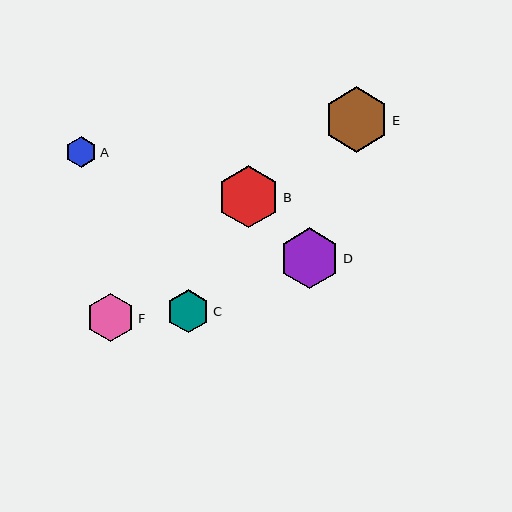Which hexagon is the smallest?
Hexagon A is the smallest with a size of approximately 31 pixels.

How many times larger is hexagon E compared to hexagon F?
Hexagon E is approximately 1.4 times the size of hexagon F.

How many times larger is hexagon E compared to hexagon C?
Hexagon E is approximately 1.5 times the size of hexagon C.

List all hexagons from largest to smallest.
From largest to smallest: E, B, D, F, C, A.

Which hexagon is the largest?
Hexagon E is the largest with a size of approximately 65 pixels.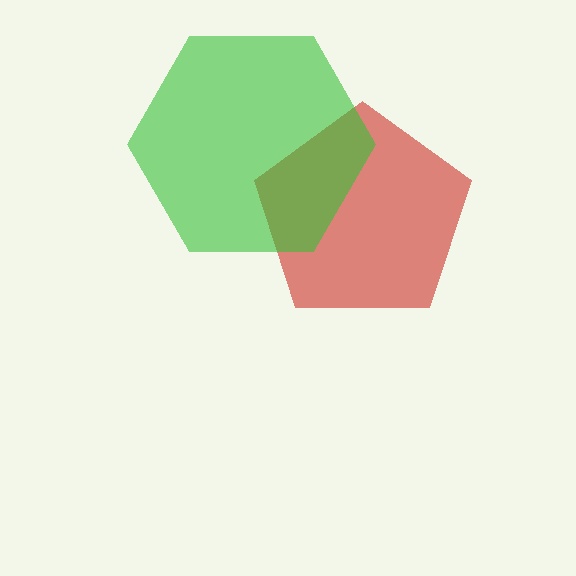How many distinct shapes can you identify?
There are 2 distinct shapes: a red pentagon, a green hexagon.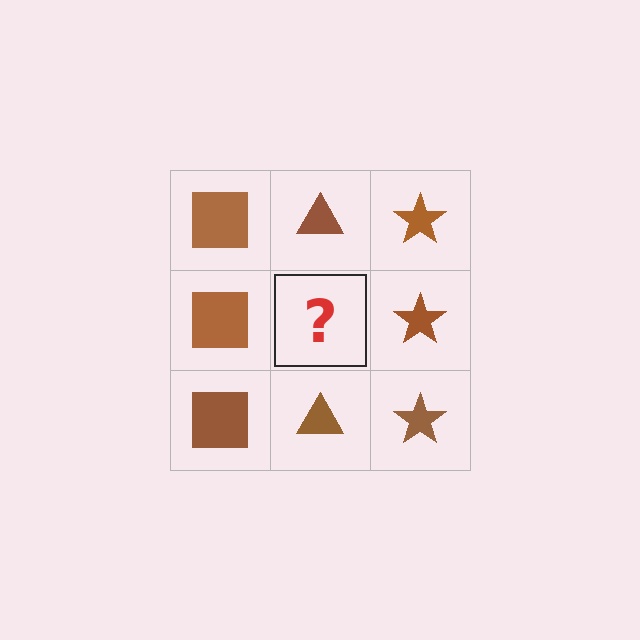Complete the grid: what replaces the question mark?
The question mark should be replaced with a brown triangle.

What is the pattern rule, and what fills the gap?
The rule is that each column has a consistent shape. The gap should be filled with a brown triangle.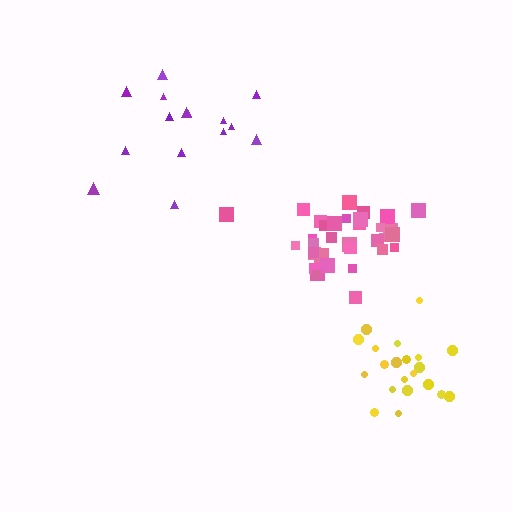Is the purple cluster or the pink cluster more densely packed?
Pink.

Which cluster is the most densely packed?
Pink.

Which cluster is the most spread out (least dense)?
Purple.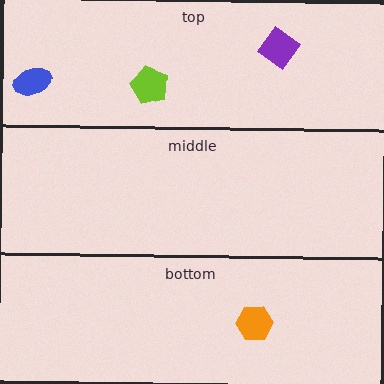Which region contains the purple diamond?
The top region.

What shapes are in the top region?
The lime pentagon, the purple diamond, the blue ellipse.